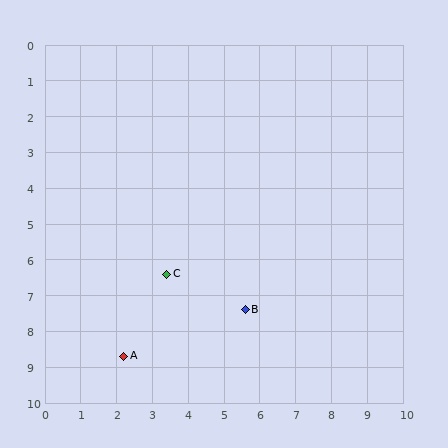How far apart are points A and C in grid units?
Points A and C are about 2.6 grid units apart.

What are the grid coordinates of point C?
Point C is at approximately (3.4, 6.4).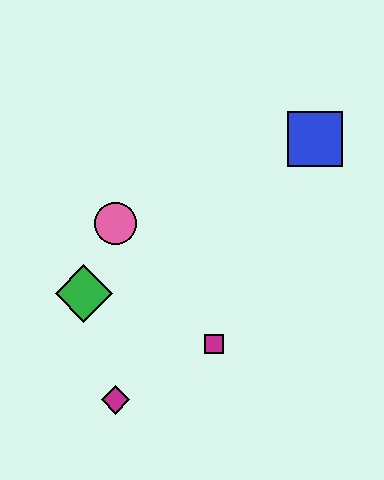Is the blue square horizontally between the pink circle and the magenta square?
No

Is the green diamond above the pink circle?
No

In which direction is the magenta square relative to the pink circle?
The magenta square is below the pink circle.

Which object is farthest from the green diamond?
The blue square is farthest from the green diamond.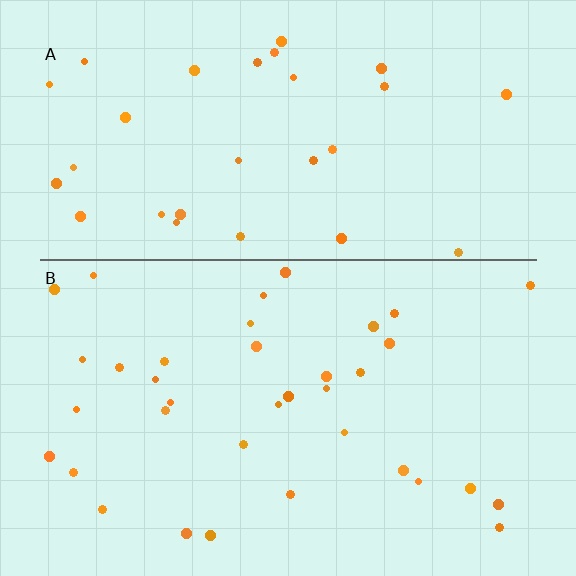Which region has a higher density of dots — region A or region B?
B (the bottom).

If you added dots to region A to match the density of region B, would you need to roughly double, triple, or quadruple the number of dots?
Approximately double.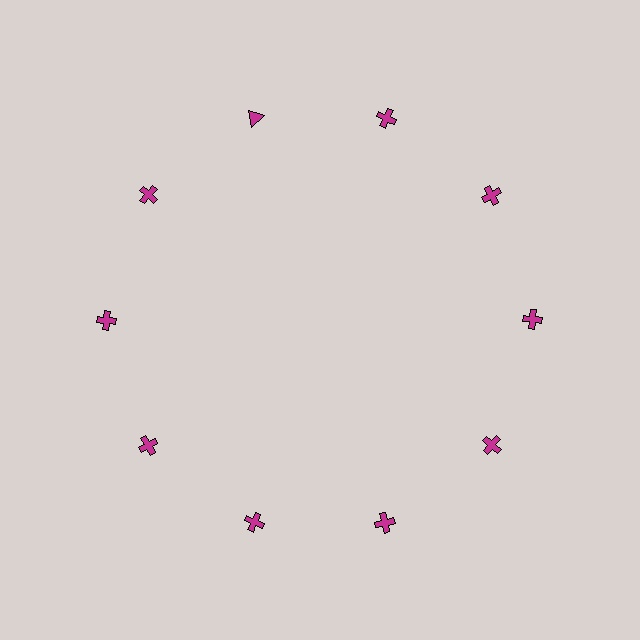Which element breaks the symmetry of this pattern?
The magenta triangle at roughly the 11 o'clock position breaks the symmetry. All other shapes are magenta crosses.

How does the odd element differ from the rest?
It has a different shape: triangle instead of cross.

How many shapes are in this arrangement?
There are 10 shapes arranged in a ring pattern.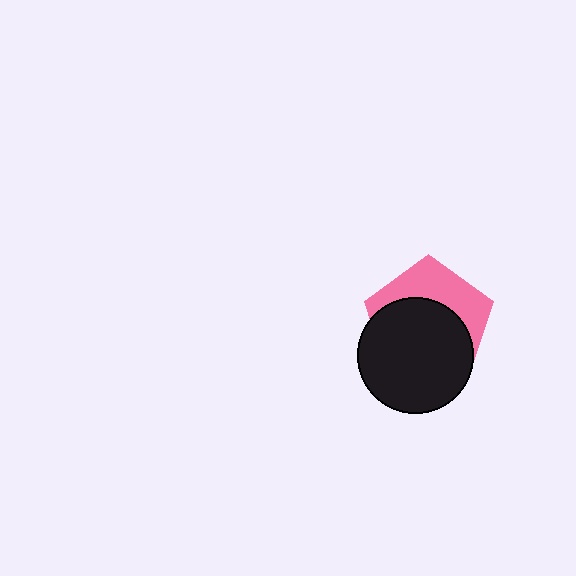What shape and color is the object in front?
The object in front is a black circle.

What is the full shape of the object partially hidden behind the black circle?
The partially hidden object is a pink pentagon.